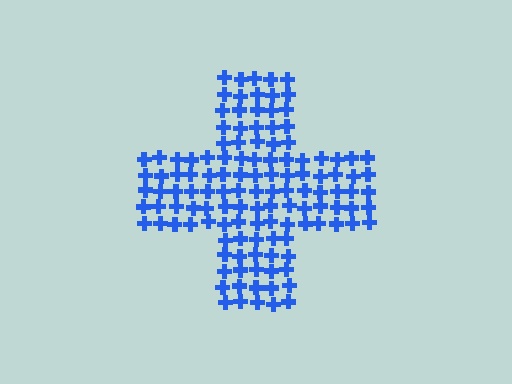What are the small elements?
The small elements are crosses.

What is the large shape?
The large shape is a cross.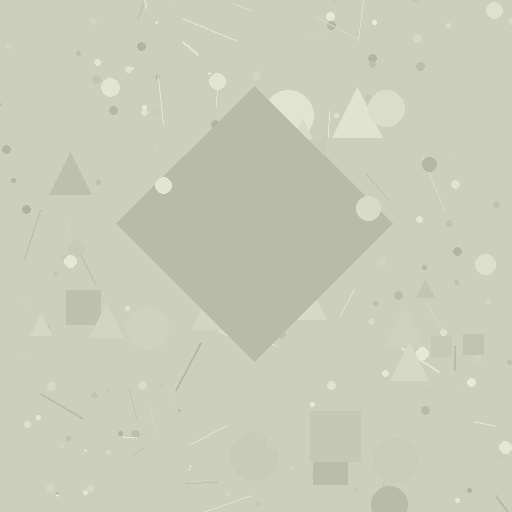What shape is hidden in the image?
A diamond is hidden in the image.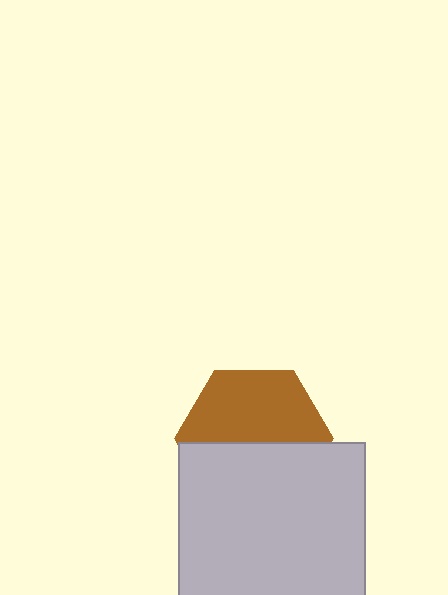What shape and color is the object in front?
The object in front is a light gray square.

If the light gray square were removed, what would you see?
You would see the complete brown hexagon.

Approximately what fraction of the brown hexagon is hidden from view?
Roughly 47% of the brown hexagon is hidden behind the light gray square.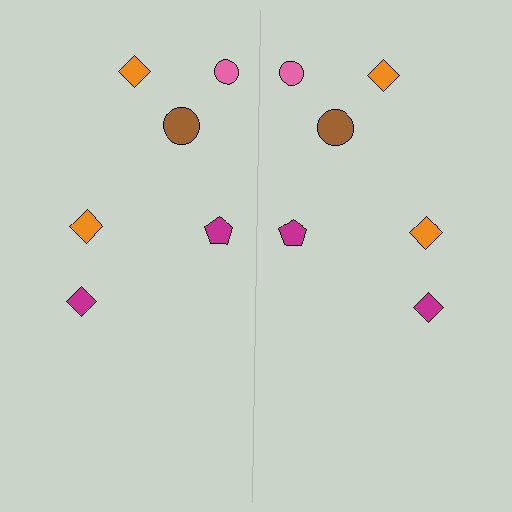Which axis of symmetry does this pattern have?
The pattern has a vertical axis of symmetry running through the center of the image.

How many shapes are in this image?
There are 12 shapes in this image.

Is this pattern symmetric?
Yes, this pattern has bilateral (reflection) symmetry.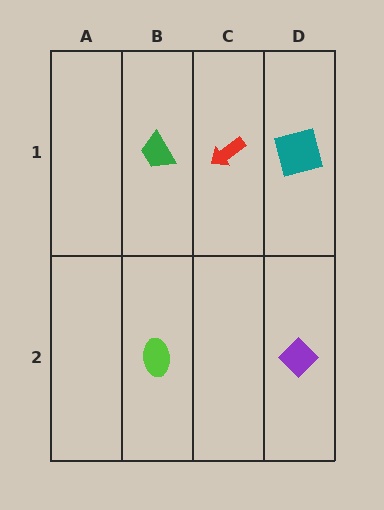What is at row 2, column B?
A lime ellipse.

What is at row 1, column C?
A red arrow.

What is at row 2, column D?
A purple diamond.